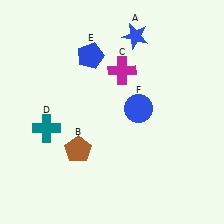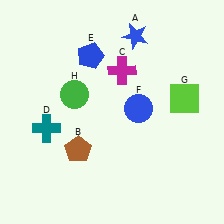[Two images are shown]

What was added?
A lime square (G), a green circle (H) were added in Image 2.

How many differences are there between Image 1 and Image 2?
There are 2 differences between the two images.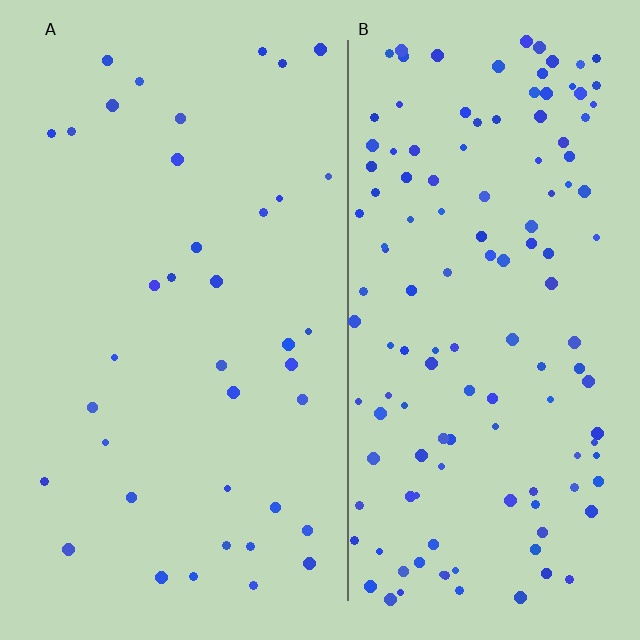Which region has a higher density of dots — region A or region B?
B (the right).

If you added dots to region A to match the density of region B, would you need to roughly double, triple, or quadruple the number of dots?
Approximately quadruple.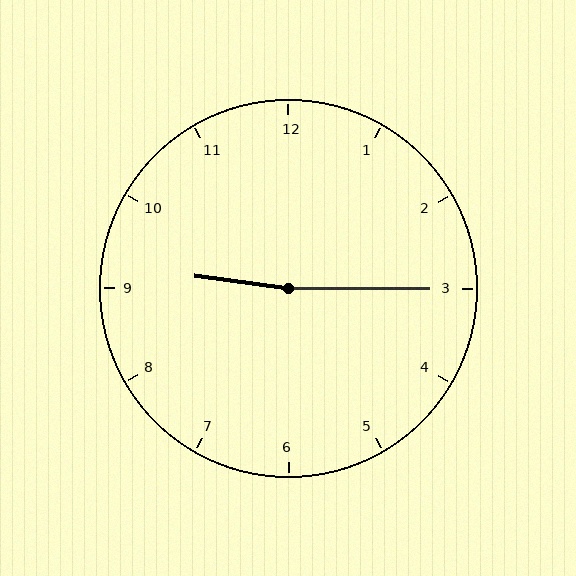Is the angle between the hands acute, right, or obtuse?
It is obtuse.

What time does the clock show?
9:15.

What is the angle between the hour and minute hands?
Approximately 172 degrees.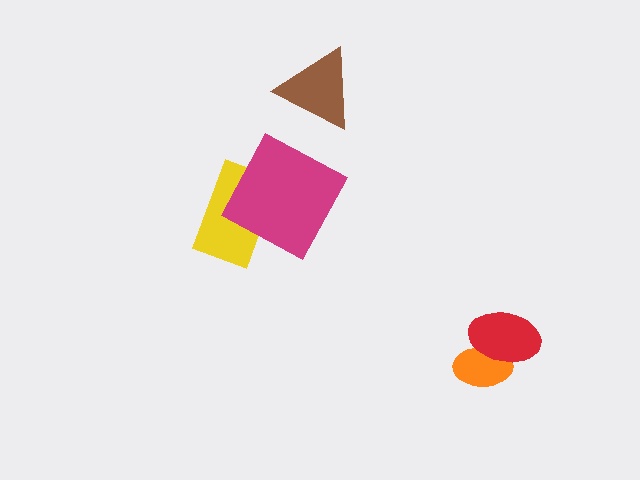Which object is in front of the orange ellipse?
The red ellipse is in front of the orange ellipse.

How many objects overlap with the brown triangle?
0 objects overlap with the brown triangle.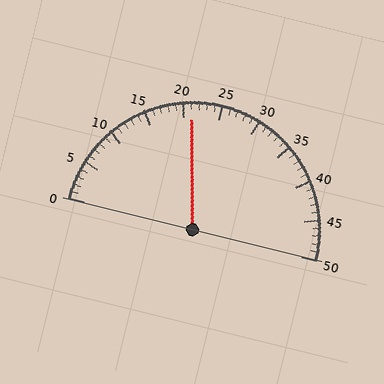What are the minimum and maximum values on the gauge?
The gauge ranges from 0 to 50.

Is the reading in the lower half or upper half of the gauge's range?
The reading is in the lower half of the range (0 to 50).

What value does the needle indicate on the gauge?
The needle indicates approximately 21.